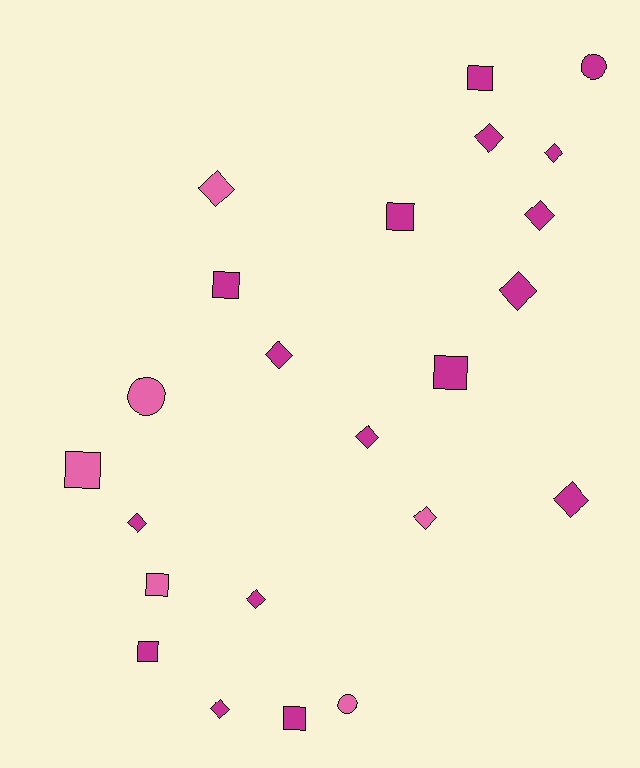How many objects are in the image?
There are 23 objects.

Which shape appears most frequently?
Diamond, with 12 objects.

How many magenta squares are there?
There are 6 magenta squares.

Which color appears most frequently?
Magenta, with 17 objects.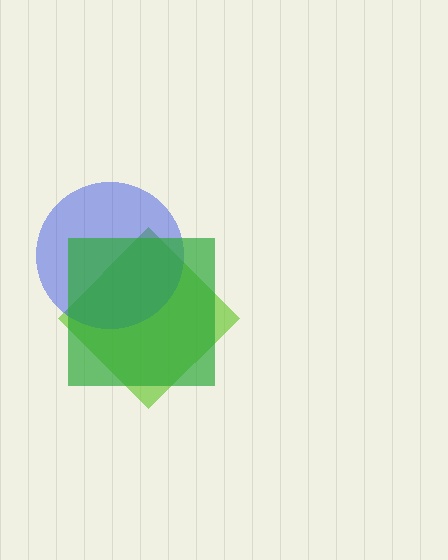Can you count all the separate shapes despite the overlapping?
Yes, there are 3 separate shapes.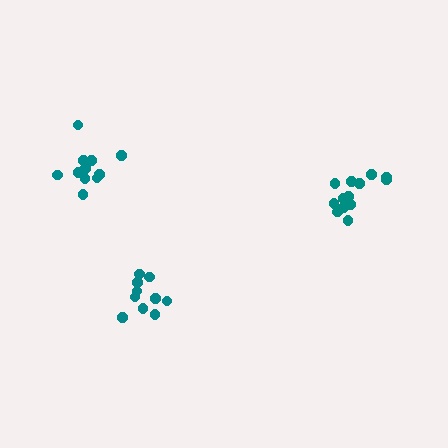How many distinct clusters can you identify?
There are 3 distinct clusters.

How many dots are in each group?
Group 1: 11 dots, Group 2: 13 dots, Group 3: 10 dots (34 total).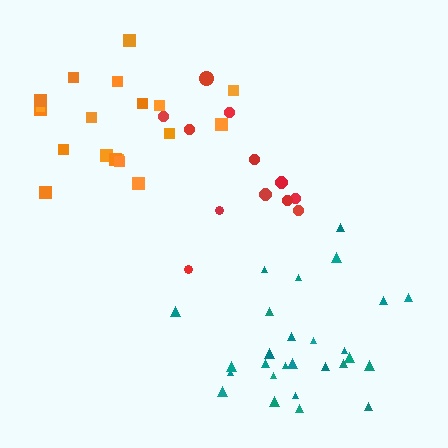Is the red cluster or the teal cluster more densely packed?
Teal.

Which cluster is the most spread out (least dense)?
Red.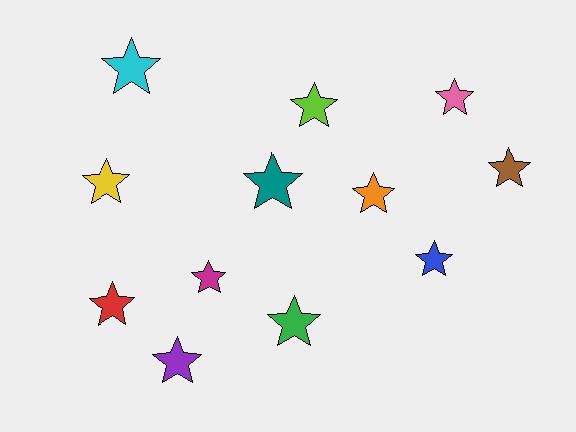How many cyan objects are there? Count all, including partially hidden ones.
There is 1 cyan object.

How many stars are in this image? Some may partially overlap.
There are 12 stars.